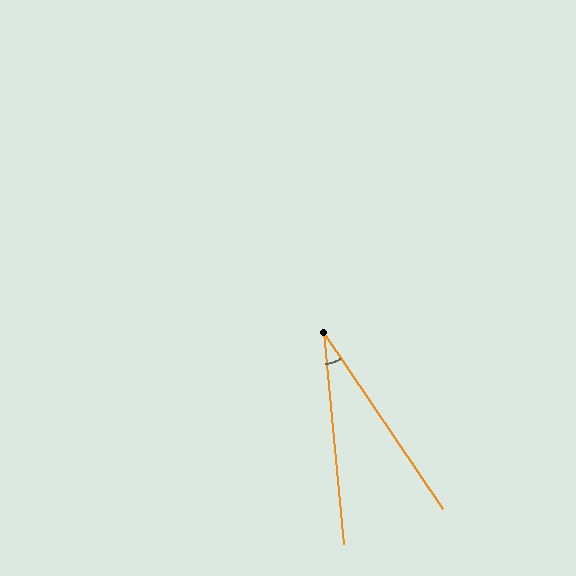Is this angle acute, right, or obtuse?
It is acute.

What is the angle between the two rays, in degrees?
Approximately 29 degrees.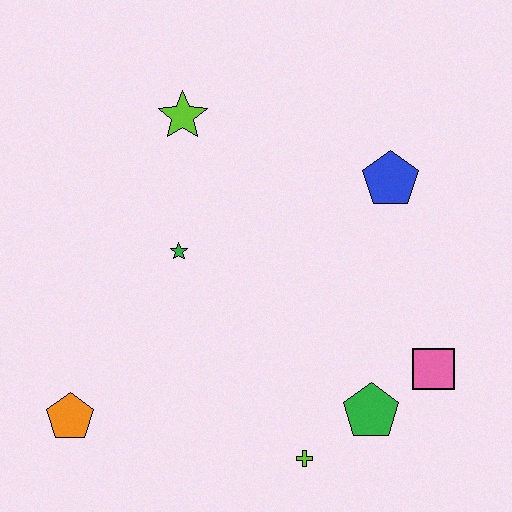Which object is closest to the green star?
The lime star is closest to the green star.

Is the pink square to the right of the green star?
Yes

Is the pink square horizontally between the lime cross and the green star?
No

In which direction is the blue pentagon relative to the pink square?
The blue pentagon is above the pink square.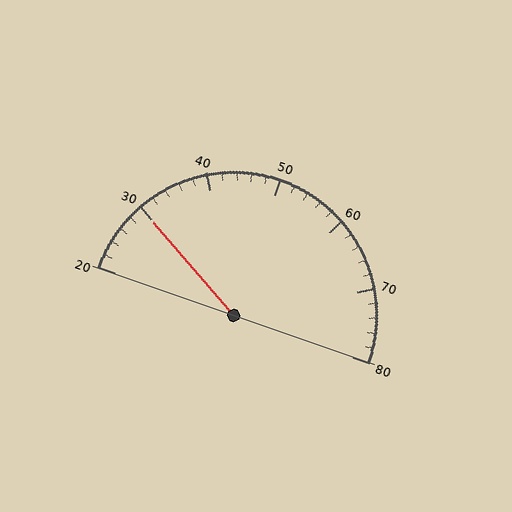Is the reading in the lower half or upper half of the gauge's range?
The reading is in the lower half of the range (20 to 80).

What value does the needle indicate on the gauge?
The needle indicates approximately 30.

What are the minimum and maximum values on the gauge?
The gauge ranges from 20 to 80.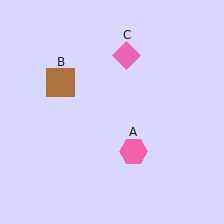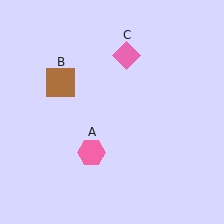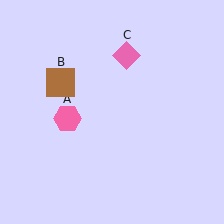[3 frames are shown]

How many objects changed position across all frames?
1 object changed position: pink hexagon (object A).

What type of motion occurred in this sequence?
The pink hexagon (object A) rotated clockwise around the center of the scene.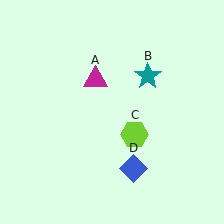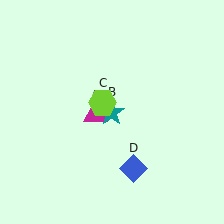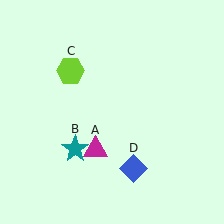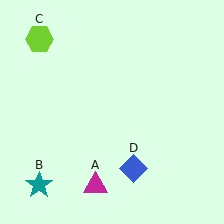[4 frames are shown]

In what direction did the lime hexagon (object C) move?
The lime hexagon (object C) moved up and to the left.